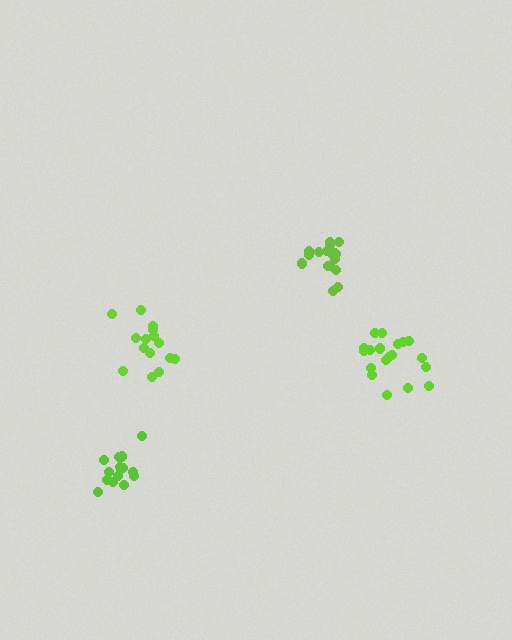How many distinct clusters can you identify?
There are 4 distinct clusters.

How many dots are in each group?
Group 1: 20 dots, Group 2: 16 dots, Group 3: 19 dots, Group 4: 15 dots (70 total).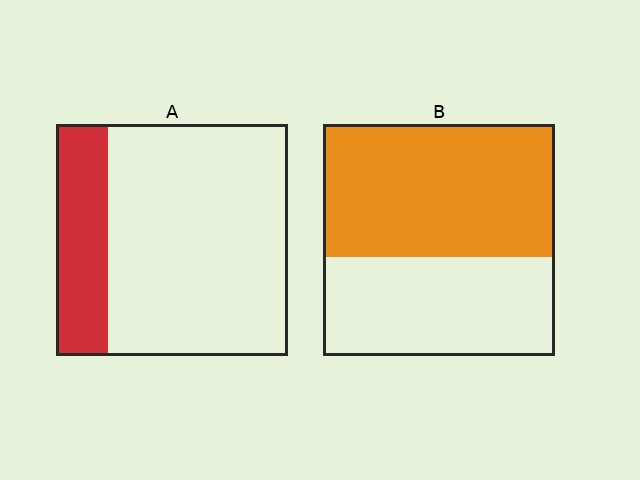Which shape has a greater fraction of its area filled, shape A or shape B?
Shape B.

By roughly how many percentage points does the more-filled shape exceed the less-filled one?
By roughly 35 percentage points (B over A).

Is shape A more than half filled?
No.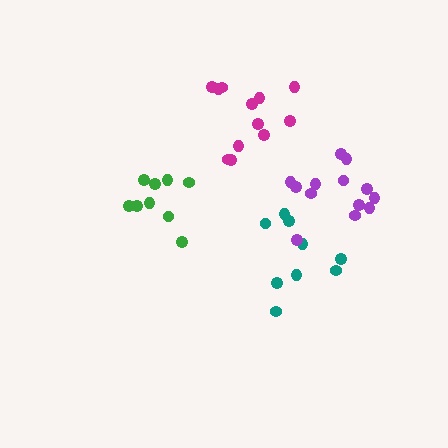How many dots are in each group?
Group 1: 9 dots, Group 2: 9 dots, Group 3: 12 dots, Group 4: 13 dots (43 total).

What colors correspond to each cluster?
The clusters are colored: green, teal, magenta, purple.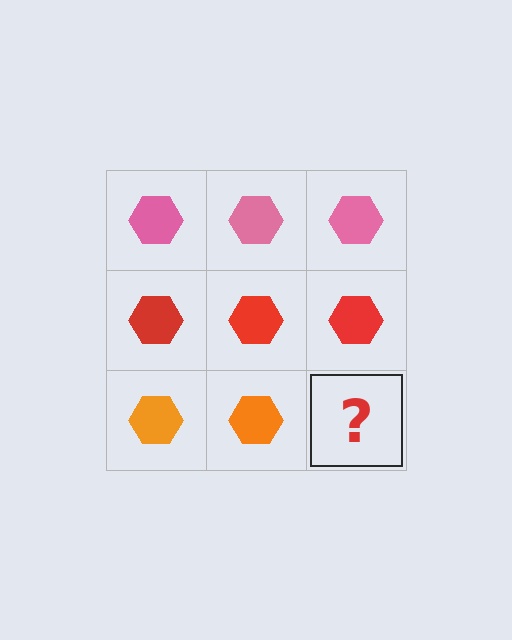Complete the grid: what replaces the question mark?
The question mark should be replaced with an orange hexagon.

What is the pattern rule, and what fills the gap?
The rule is that each row has a consistent color. The gap should be filled with an orange hexagon.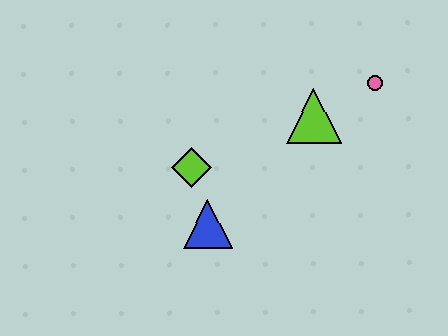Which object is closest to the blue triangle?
The lime diamond is closest to the blue triangle.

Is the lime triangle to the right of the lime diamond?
Yes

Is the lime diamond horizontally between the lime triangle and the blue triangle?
No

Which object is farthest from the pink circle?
The blue triangle is farthest from the pink circle.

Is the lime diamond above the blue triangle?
Yes